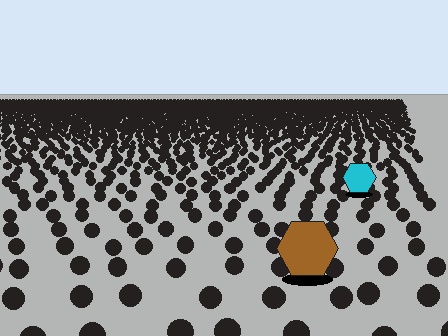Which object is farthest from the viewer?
The cyan hexagon is farthest from the viewer. It appears smaller and the ground texture around it is denser.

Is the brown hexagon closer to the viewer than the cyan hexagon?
Yes. The brown hexagon is closer — you can tell from the texture gradient: the ground texture is coarser near it.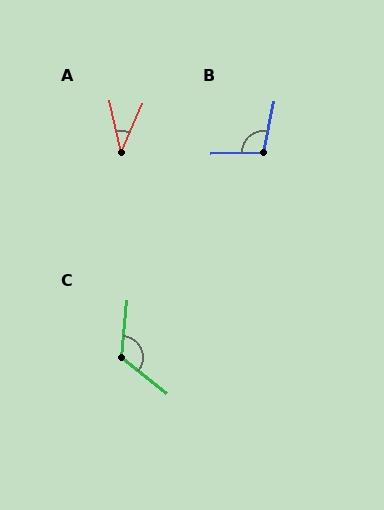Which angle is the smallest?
A, at approximately 36 degrees.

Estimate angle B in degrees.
Approximately 103 degrees.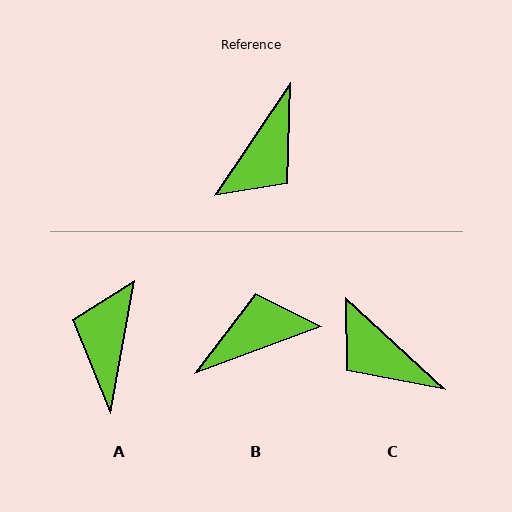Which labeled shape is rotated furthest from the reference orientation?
A, about 157 degrees away.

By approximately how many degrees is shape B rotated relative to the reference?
Approximately 144 degrees counter-clockwise.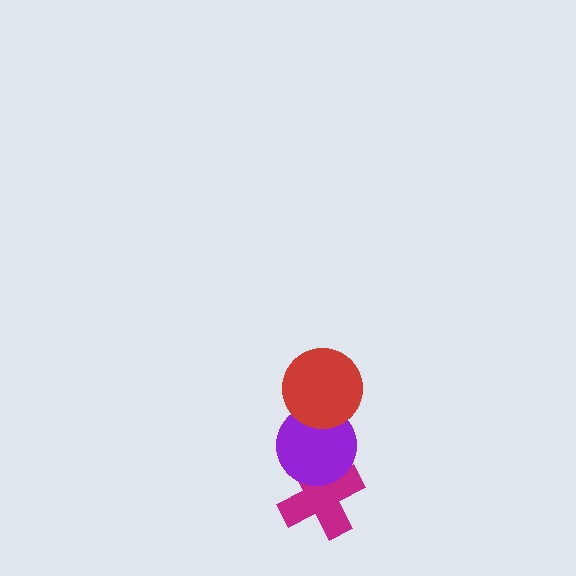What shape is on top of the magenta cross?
The purple circle is on top of the magenta cross.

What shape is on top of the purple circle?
The red circle is on top of the purple circle.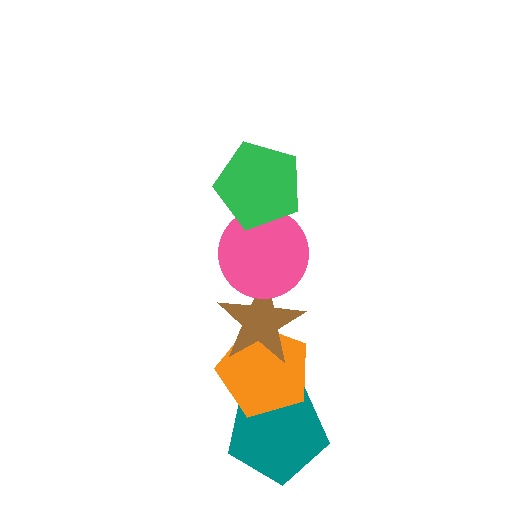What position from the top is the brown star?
The brown star is 3rd from the top.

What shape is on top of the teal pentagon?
The orange pentagon is on top of the teal pentagon.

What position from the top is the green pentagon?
The green pentagon is 1st from the top.